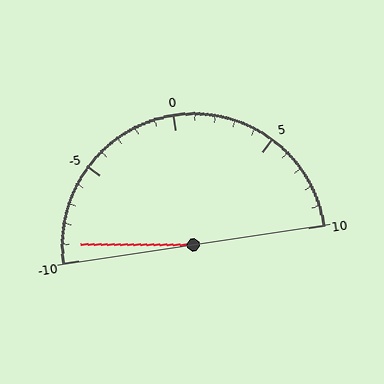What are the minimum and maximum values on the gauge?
The gauge ranges from -10 to 10.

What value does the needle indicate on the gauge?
The needle indicates approximately -9.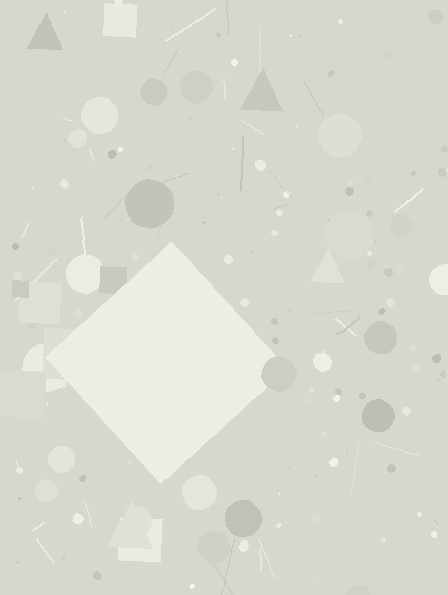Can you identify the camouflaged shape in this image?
The camouflaged shape is a diamond.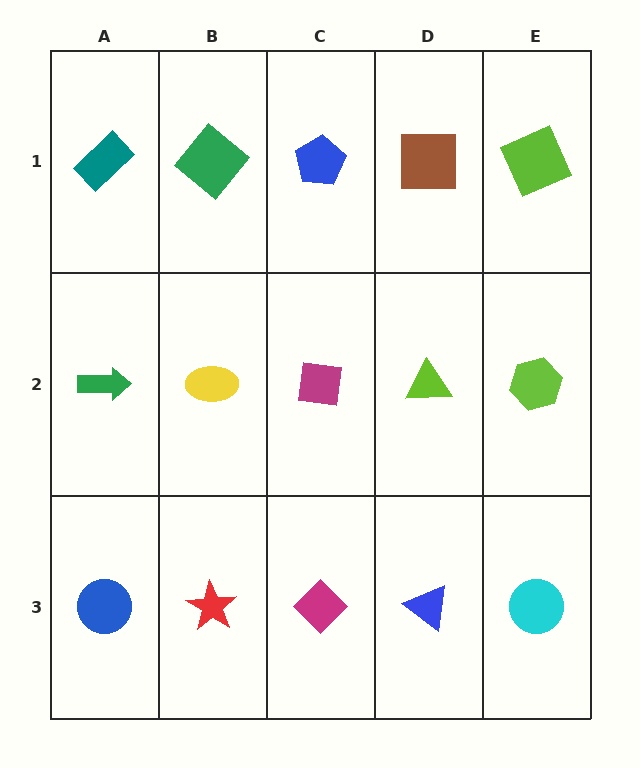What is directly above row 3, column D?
A lime triangle.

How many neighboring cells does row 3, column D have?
3.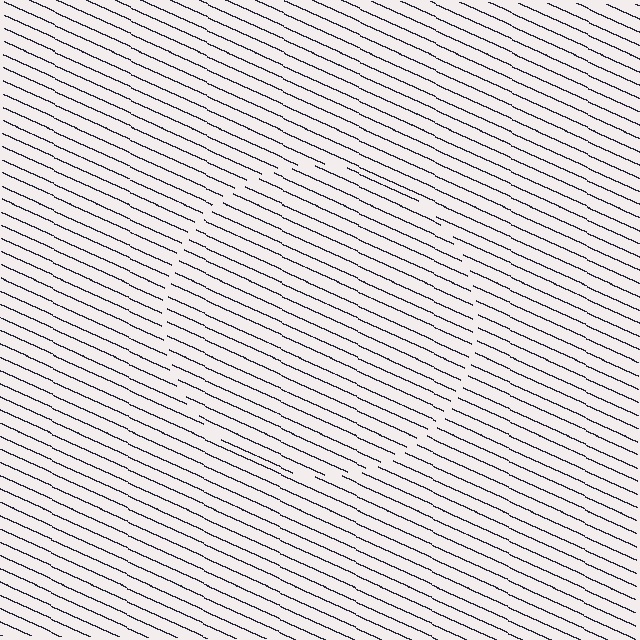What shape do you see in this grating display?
An illusory circle. The interior of the shape contains the same grating, shifted by half a period — the contour is defined by the phase discontinuity where line-ends from the inner and outer gratings abut.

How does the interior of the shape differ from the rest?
The interior of the shape contains the same grating, shifted by half a period — the contour is defined by the phase discontinuity where line-ends from the inner and outer gratings abut.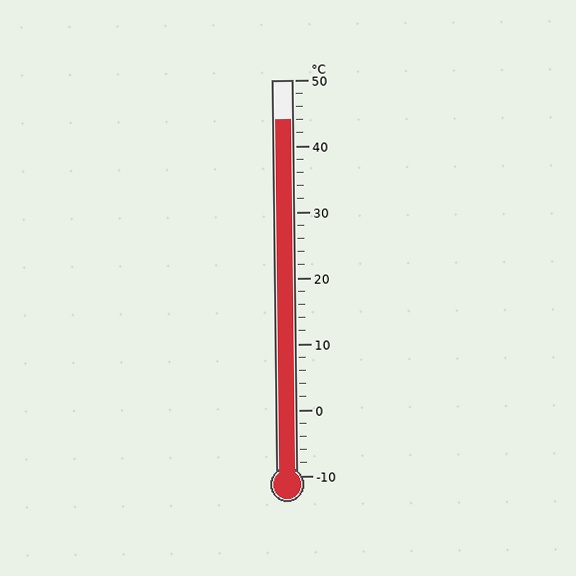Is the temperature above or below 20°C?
The temperature is above 20°C.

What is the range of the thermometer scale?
The thermometer scale ranges from -10°C to 50°C.